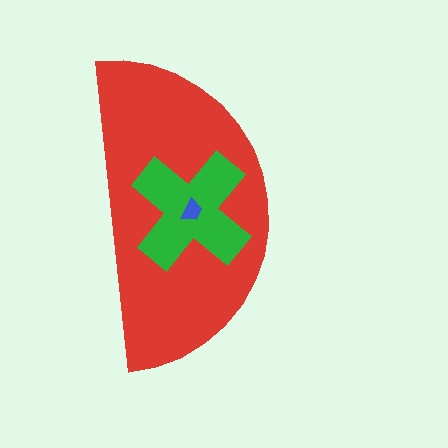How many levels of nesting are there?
3.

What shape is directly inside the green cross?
The blue trapezoid.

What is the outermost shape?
The red semicircle.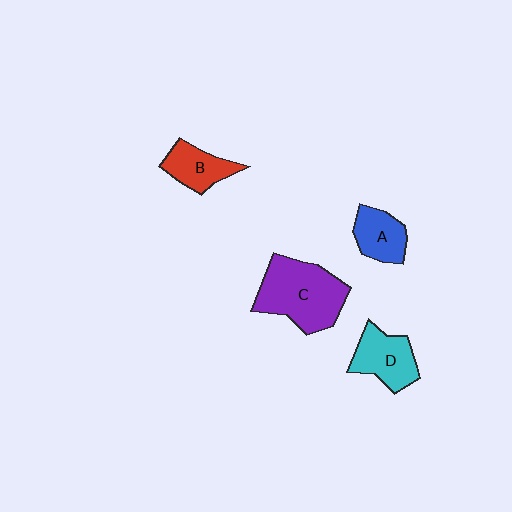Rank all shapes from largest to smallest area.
From largest to smallest: C (purple), D (cyan), B (red), A (blue).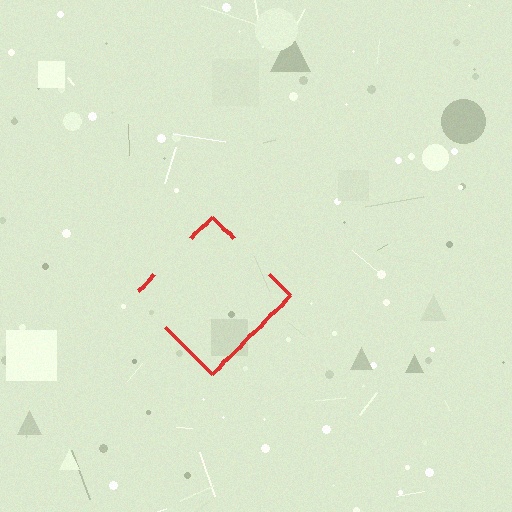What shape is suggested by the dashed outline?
The dashed outline suggests a diamond.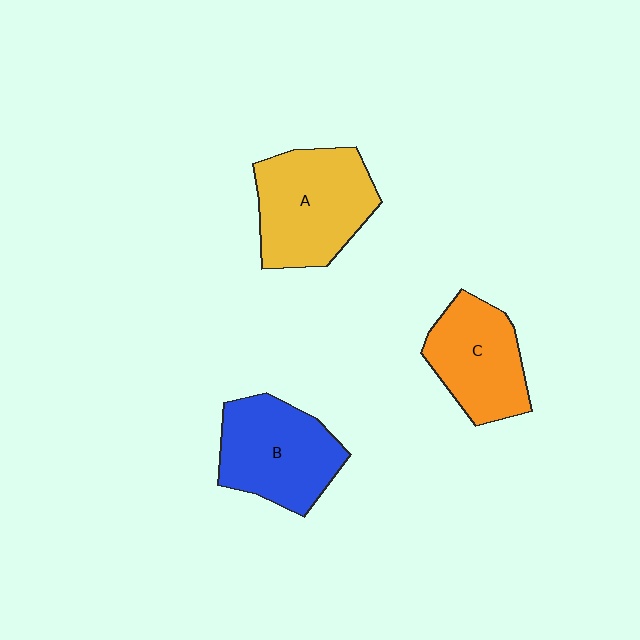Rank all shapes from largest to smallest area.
From largest to smallest: A (yellow), B (blue), C (orange).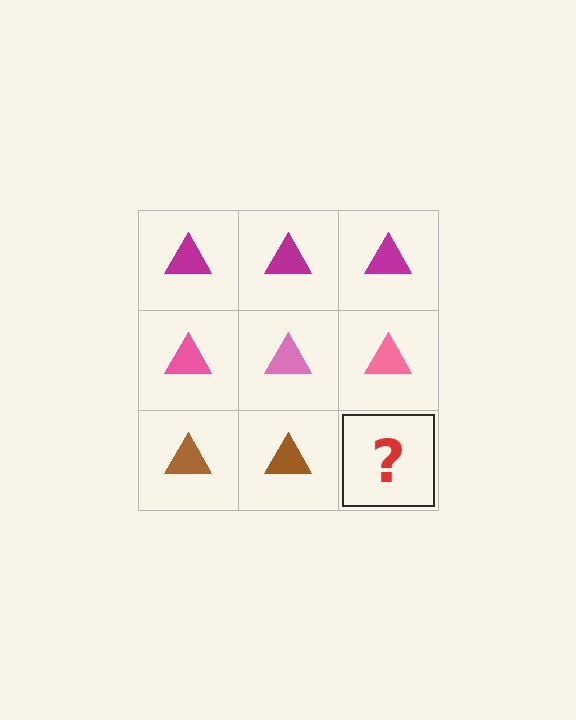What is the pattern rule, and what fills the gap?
The rule is that each row has a consistent color. The gap should be filled with a brown triangle.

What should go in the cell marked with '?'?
The missing cell should contain a brown triangle.